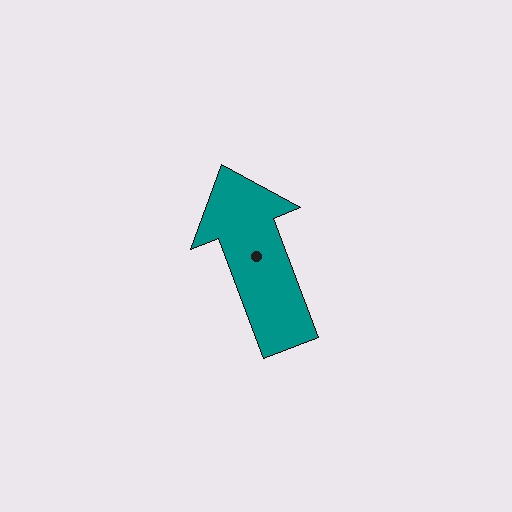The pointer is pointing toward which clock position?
Roughly 11 o'clock.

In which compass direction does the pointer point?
North.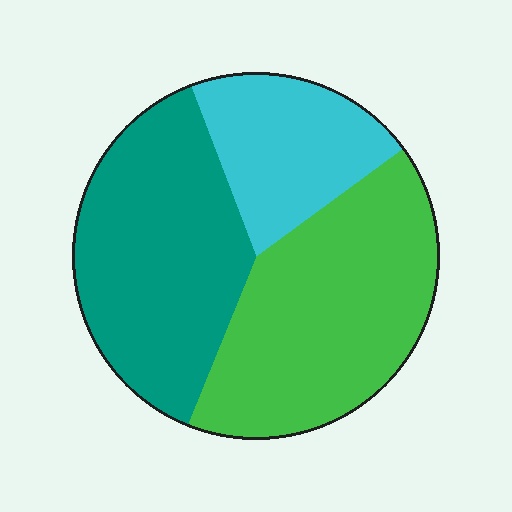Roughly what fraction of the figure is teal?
Teal covers around 40% of the figure.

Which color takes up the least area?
Cyan, at roughly 20%.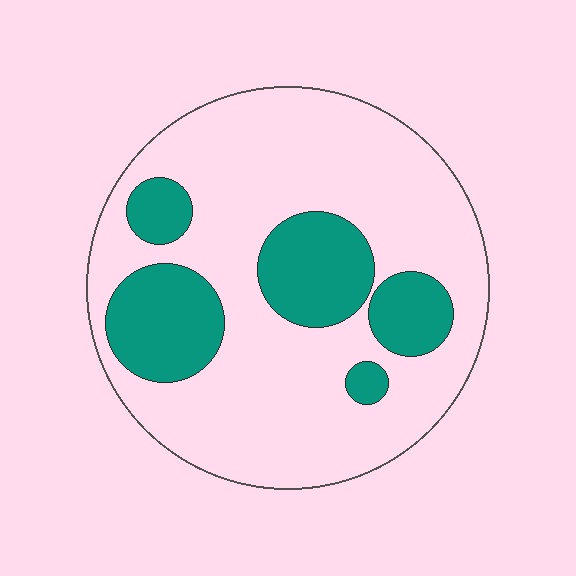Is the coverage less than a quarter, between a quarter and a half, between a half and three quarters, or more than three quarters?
Between a quarter and a half.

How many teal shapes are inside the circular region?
5.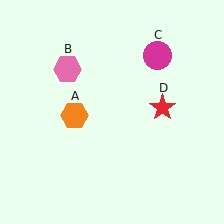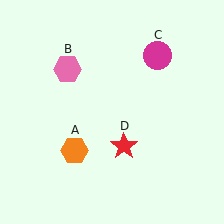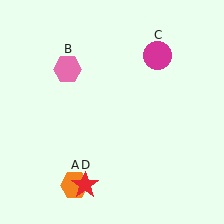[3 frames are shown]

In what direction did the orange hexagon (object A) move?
The orange hexagon (object A) moved down.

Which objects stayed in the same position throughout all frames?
Pink hexagon (object B) and magenta circle (object C) remained stationary.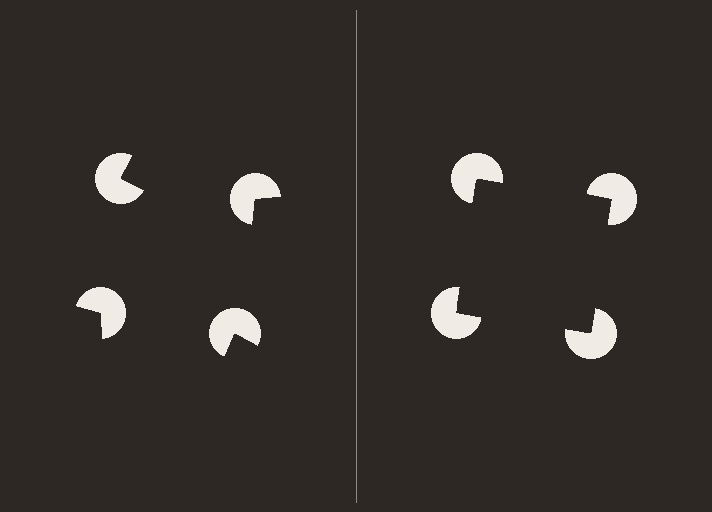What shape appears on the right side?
An illusory square.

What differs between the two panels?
The pac-man discs are positioned identically on both sides; only the wedge orientations differ. On the right they align to a square; on the left they are misaligned.